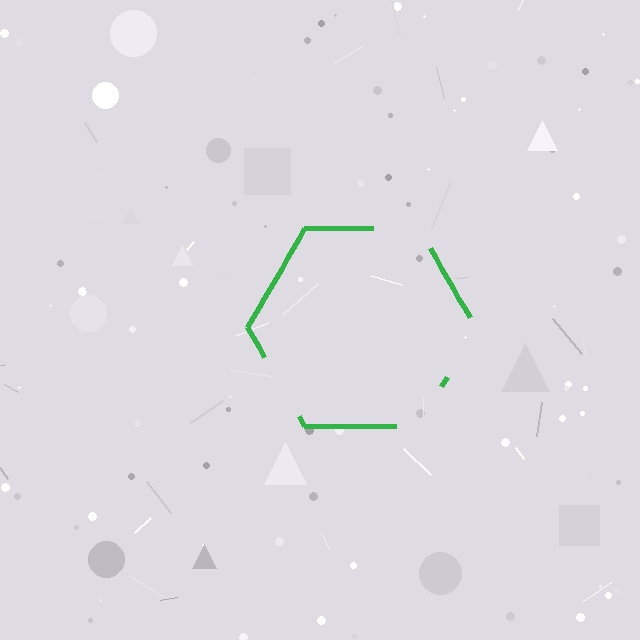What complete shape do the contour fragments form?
The contour fragments form a hexagon.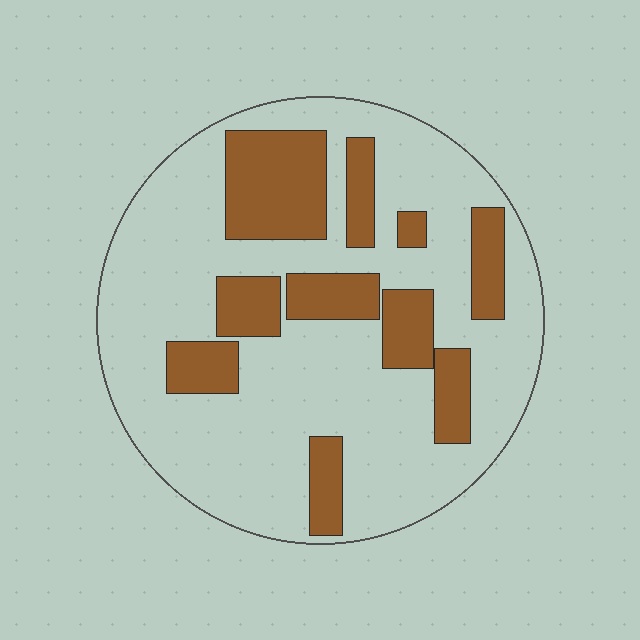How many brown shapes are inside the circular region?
10.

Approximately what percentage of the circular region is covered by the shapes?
Approximately 25%.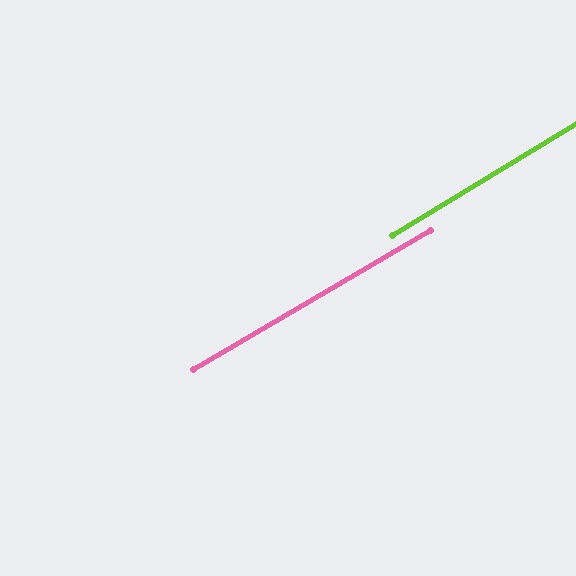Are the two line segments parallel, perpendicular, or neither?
Parallel — their directions differ by only 0.8°.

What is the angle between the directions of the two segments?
Approximately 1 degree.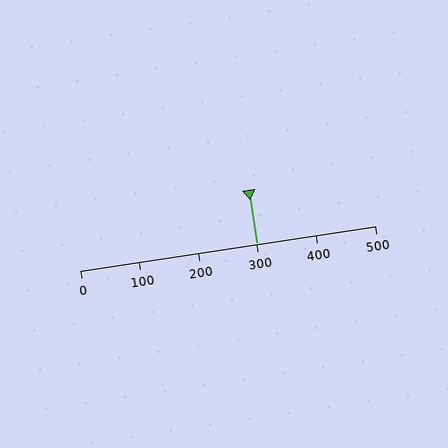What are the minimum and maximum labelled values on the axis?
The axis runs from 0 to 500.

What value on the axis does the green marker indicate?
The marker indicates approximately 300.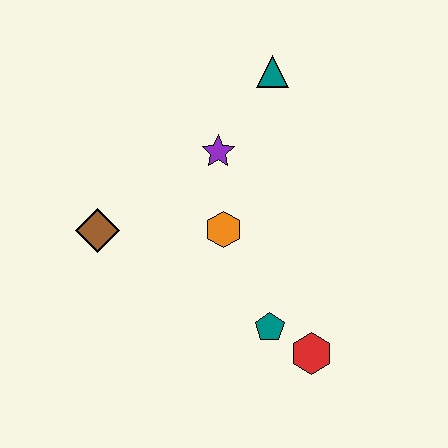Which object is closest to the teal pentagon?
The red hexagon is closest to the teal pentagon.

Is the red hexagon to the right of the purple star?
Yes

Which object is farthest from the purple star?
The red hexagon is farthest from the purple star.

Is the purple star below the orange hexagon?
No